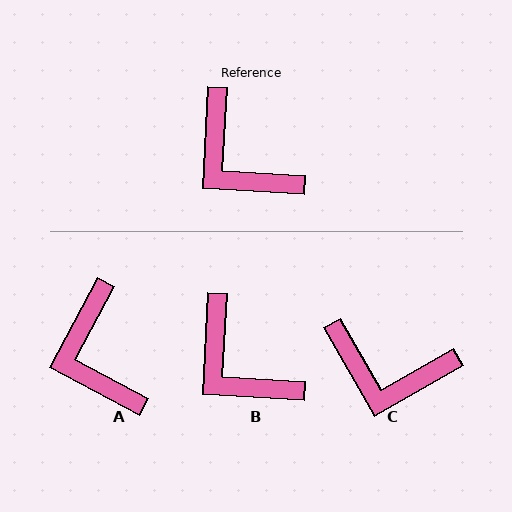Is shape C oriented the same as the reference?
No, it is off by about 33 degrees.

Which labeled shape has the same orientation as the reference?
B.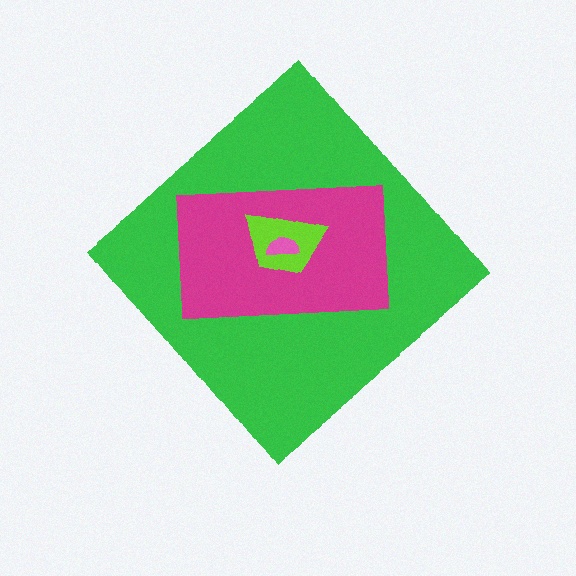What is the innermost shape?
The pink semicircle.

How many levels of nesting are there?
4.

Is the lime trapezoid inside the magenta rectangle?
Yes.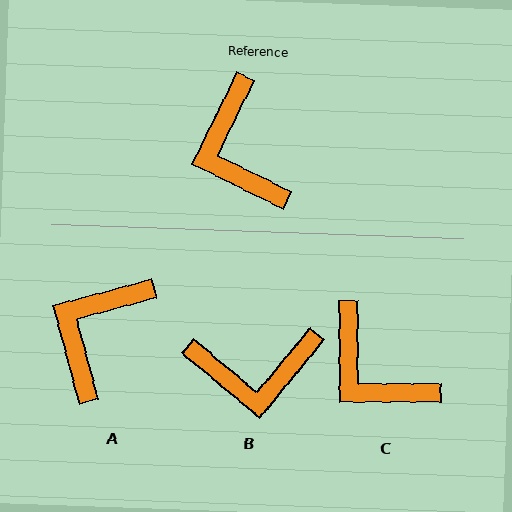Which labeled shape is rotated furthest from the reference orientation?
B, about 76 degrees away.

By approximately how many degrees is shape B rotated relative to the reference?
Approximately 76 degrees counter-clockwise.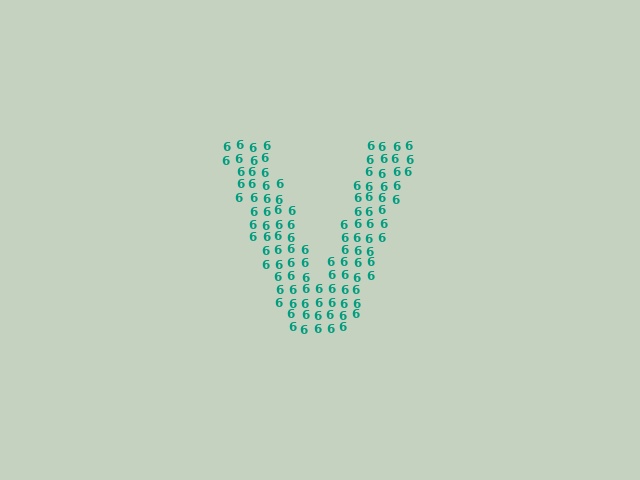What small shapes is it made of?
It is made of small digit 6's.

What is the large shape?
The large shape is the letter V.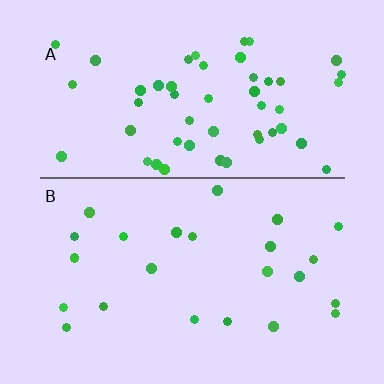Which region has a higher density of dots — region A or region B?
A (the top).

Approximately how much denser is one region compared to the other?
Approximately 2.2× — region A over region B.